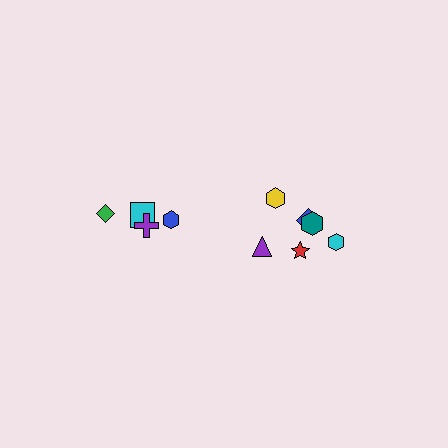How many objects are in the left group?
There are 4 objects.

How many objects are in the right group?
There are 6 objects.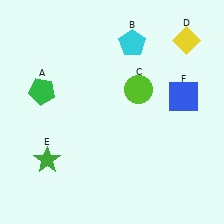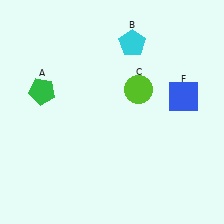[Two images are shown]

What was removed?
The yellow diamond (D), the green star (E) were removed in Image 2.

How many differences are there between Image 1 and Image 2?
There are 2 differences between the two images.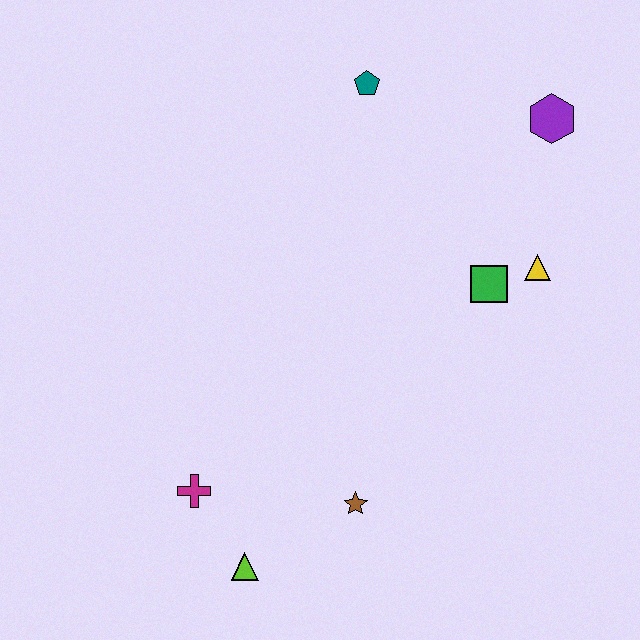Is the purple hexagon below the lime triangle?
No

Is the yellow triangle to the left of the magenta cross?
No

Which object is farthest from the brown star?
The purple hexagon is farthest from the brown star.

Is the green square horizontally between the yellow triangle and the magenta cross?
Yes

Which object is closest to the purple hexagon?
The yellow triangle is closest to the purple hexagon.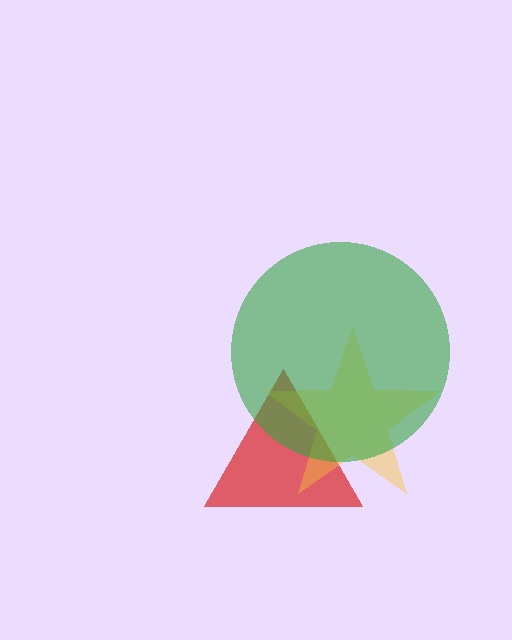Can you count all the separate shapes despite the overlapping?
Yes, there are 3 separate shapes.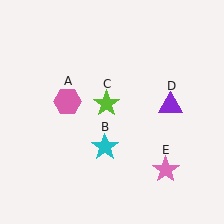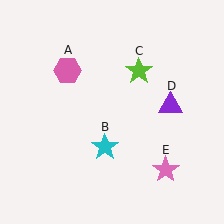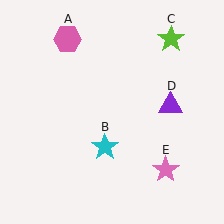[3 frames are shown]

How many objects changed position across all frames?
2 objects changed position: pink hexagon (object A), lime star (object C).